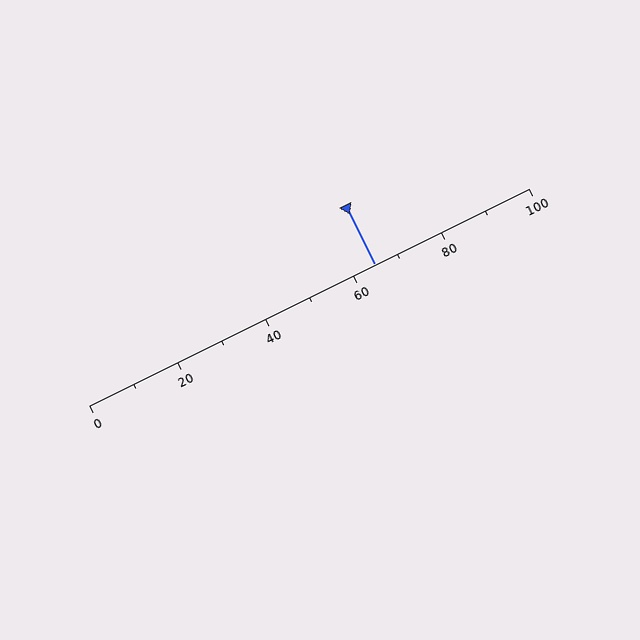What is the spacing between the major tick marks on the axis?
The major ticks are spaced 20 apart.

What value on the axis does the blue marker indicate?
The marker indicates approximately 65.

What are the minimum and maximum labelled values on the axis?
The axis runs from 0 to 100.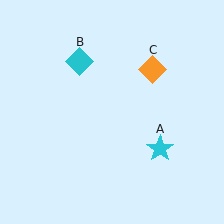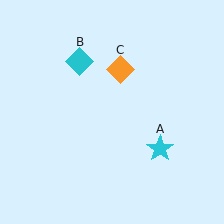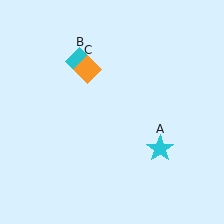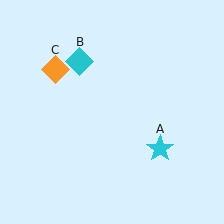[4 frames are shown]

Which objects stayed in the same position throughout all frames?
Cyan star (object A) and cyan diamond (object B) remained stationary.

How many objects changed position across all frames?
1 object changed position: orange diamond (object C).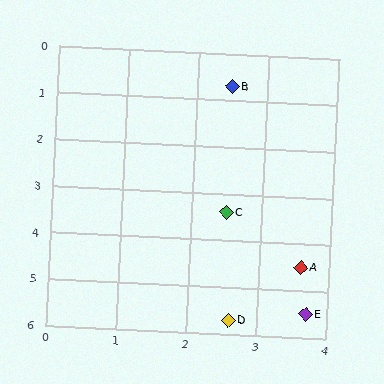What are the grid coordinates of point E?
Point E is at approximately (3.7, 5.5).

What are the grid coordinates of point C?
Point C is at approximately (2.5, 3.4).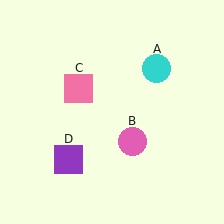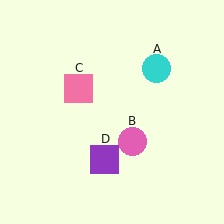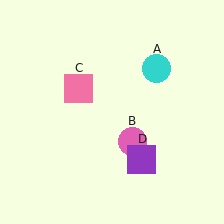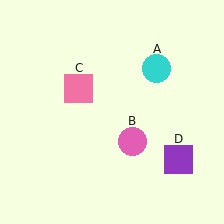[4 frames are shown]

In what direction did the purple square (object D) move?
The purple square (object D) moved right.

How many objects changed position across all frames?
1 object changed position: purple square (object D).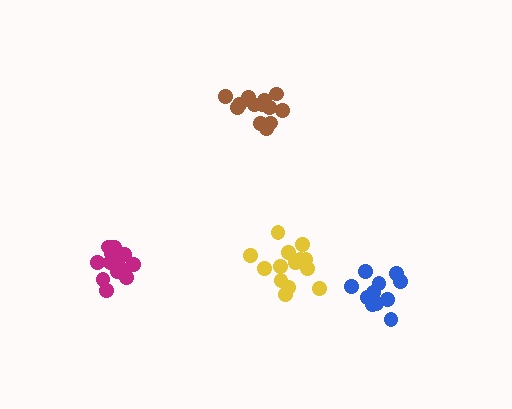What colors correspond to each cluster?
The clusters are colored: brown, blue, yellow, magenta.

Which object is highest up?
The brown cluster is topmost.